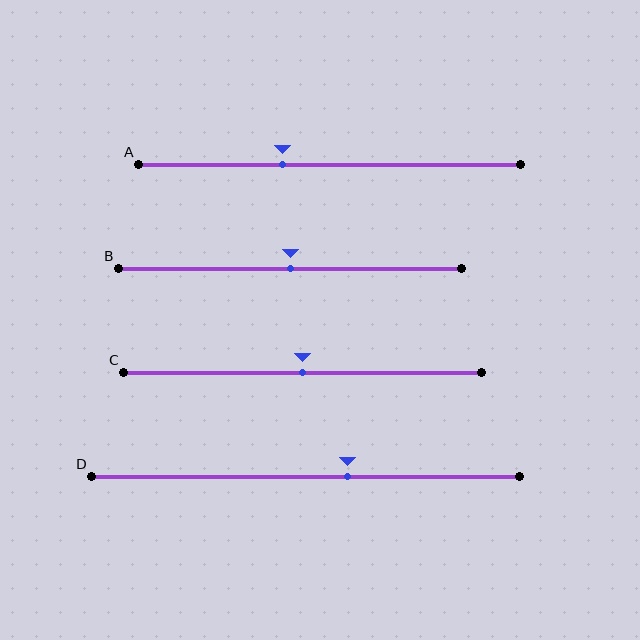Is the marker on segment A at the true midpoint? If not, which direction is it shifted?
No, the marker on segment A is shifted to the left by about 12% of the segment length.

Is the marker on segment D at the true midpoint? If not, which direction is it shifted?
No, the marker on segment D is shifted to the right by about 10% of the segment length.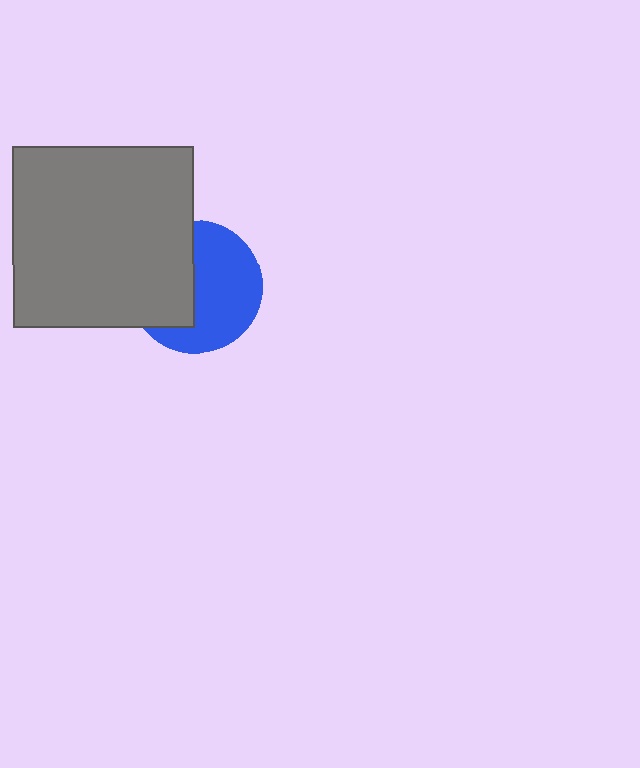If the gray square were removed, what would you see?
You would see the complete blue circle.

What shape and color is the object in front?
The object in front is a gray square.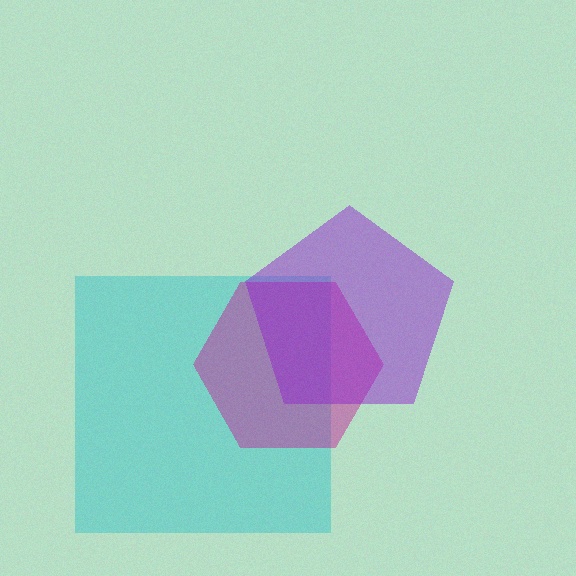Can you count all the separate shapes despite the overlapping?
Yes, there are 3 separate shapes.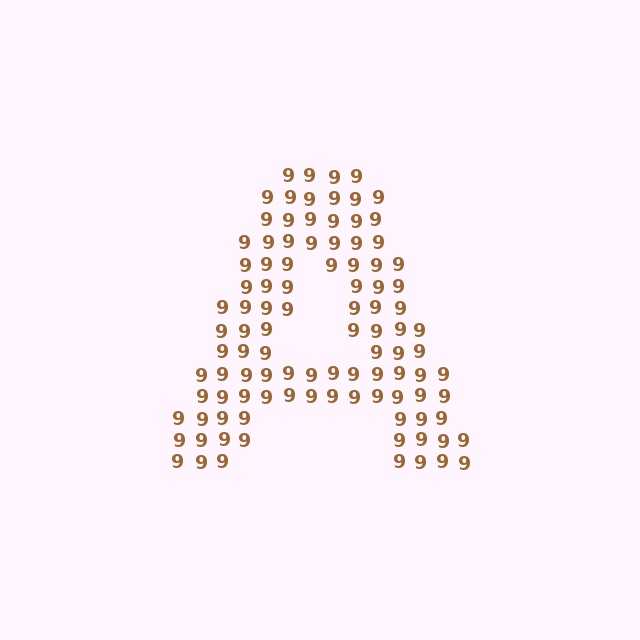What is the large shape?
The large shape is the letter A.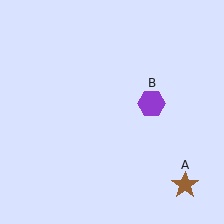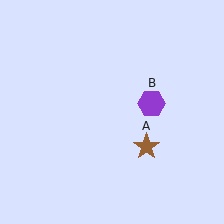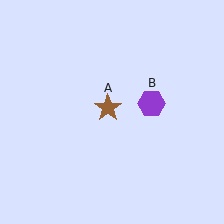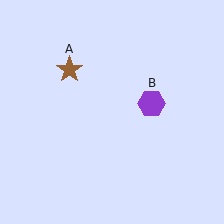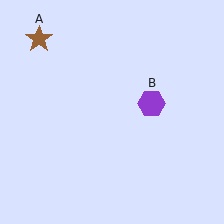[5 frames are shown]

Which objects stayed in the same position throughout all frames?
Purple hexagon (object B) remained stationary.